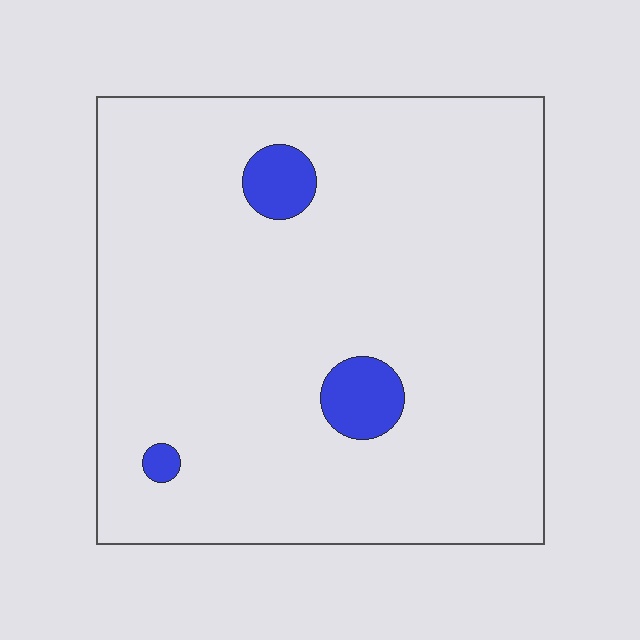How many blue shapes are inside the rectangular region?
3.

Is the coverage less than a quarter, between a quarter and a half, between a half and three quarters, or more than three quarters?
Less than a quarter.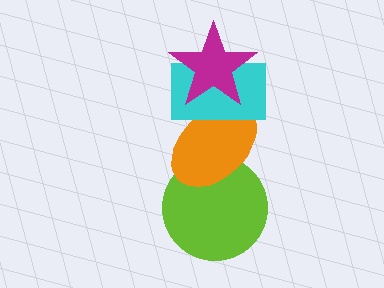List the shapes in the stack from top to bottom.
From top to bottom: the magenta star, the cyan rectangle, the orange ellipse, the lime circle.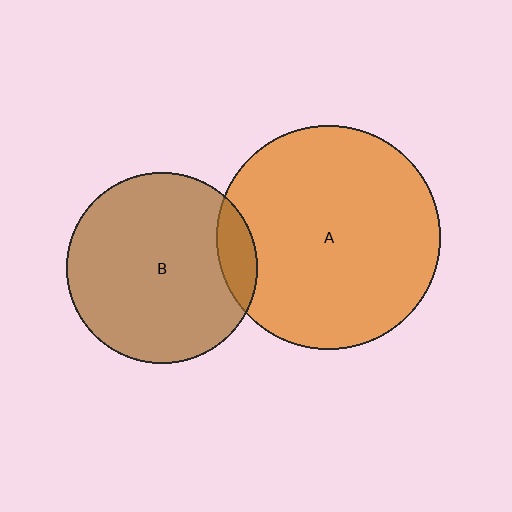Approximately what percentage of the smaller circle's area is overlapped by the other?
Approximately 10%.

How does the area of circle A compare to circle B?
Approximately 1.4 times.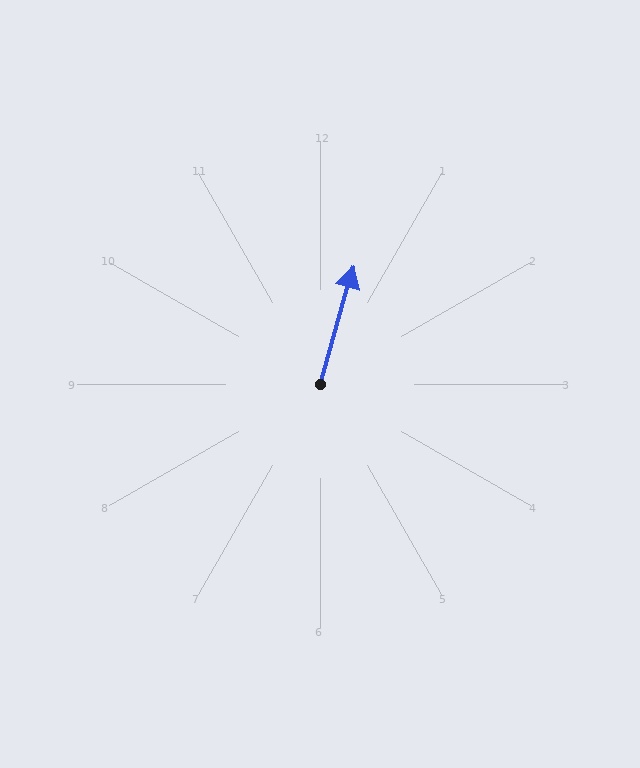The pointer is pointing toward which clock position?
Roughly 1 o'clock.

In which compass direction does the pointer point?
North.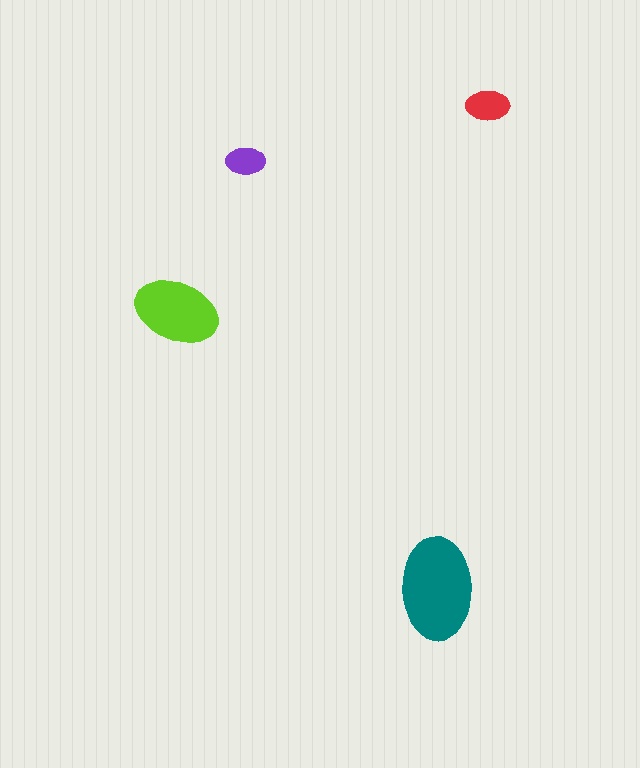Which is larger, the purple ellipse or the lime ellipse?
The lime one.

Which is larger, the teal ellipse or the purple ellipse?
The teal one.